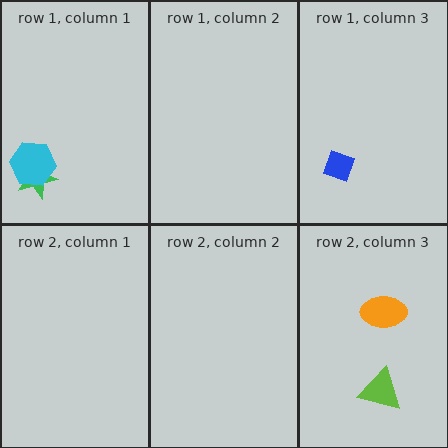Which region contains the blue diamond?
The row 1, column 3 region.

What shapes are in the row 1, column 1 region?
The green star, the cyan hexagon.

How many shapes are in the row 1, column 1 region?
2.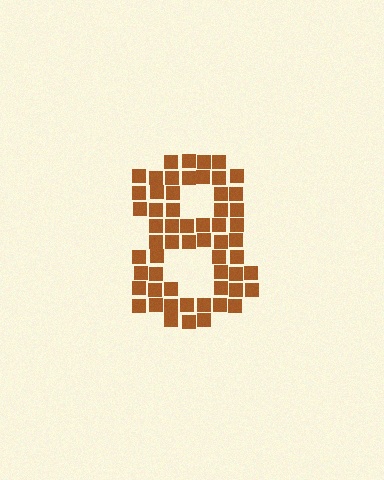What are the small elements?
The small elements are squares.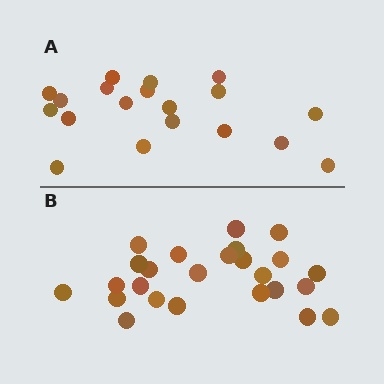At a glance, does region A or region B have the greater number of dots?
Region B (the bottom region) has more dots.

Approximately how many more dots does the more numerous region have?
Region B has about 6 more dots than region A.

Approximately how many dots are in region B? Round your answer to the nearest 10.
About 20 dots. (The exact count is 25, which rounds to 20.)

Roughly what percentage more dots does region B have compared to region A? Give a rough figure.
About 30% more.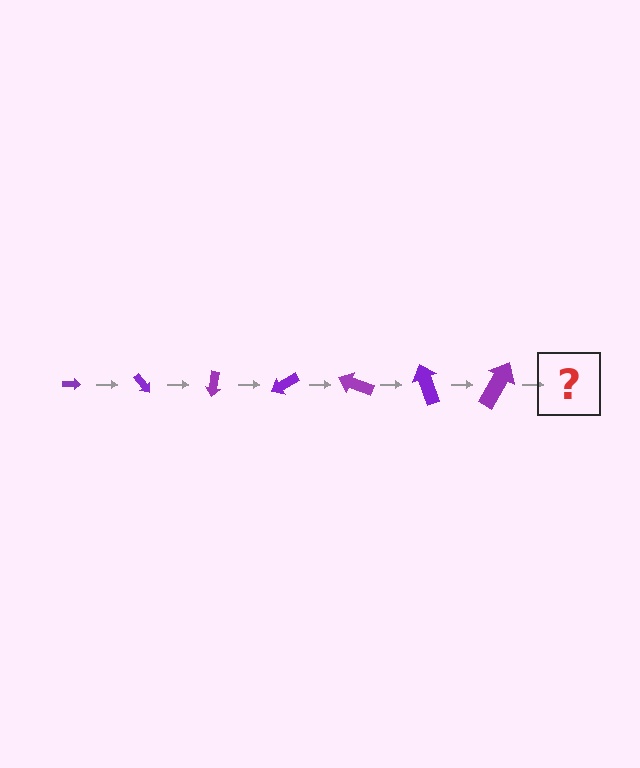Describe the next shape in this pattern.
It should be an arrow, larger than the previous one and rotated 350 degrees from the start.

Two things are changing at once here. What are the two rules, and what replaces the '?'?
The two rules are that the arrow grows larger each step and it rotates 50 degrees each step. The '?' should be an arrow, larger than the previous one and rotated 350 degrees from the start.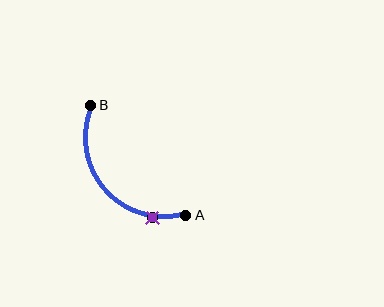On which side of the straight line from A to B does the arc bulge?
The arc bulges below and to the left of the straight line connecting A and B.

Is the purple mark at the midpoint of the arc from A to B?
No. The purple mark lies on the arc but is closer to endpoint A. The arc midpoint would be at the point on the curve equidistant along the arc from both A and B.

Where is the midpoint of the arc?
The arc midpoint is the point on the curve farthest from the straight line joining A and B. It sits below and to the left of that line.